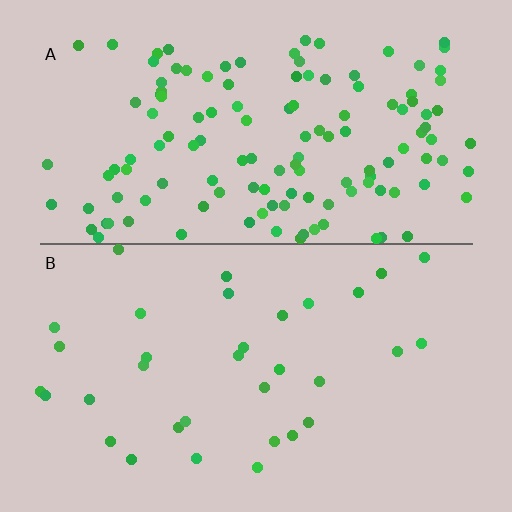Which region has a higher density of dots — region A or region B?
A (the top).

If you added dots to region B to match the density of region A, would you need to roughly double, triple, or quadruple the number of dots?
Approximately quadruple.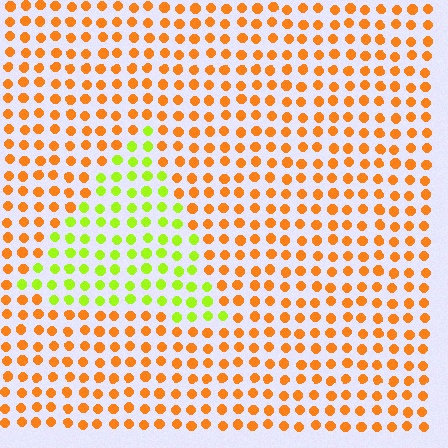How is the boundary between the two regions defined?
The boundary is defined purely by a slight shift in hue (about 57 degrees). Spacing, size, and orientation are identical on both sides.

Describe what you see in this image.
The image is filled with small orange elements in a uniform arrangement. A triangle-shaped region is visible where the elements are tinted to a slightly different hue, forming a subtle color boundary.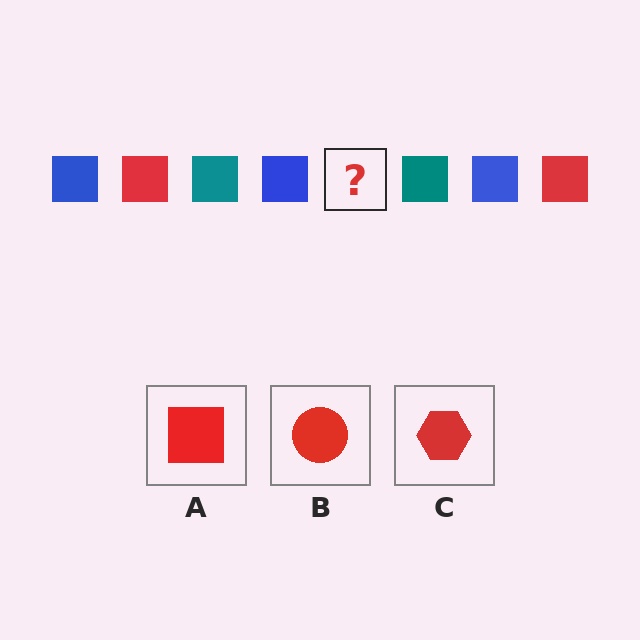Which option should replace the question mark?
Option A.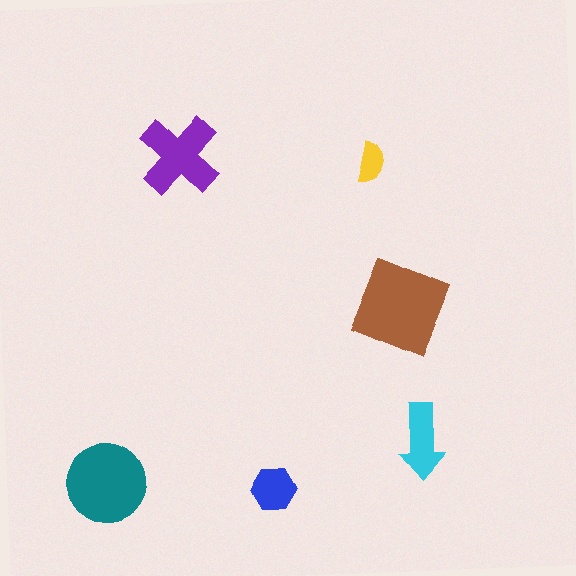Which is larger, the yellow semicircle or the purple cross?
The purple cross.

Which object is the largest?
The brown diamond.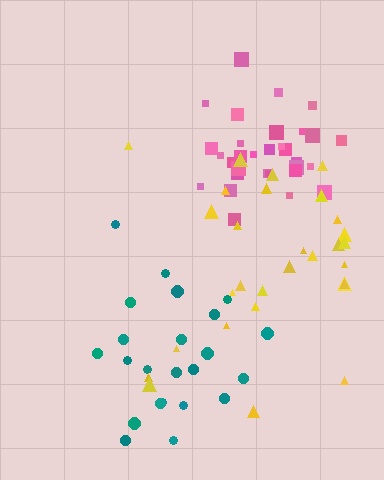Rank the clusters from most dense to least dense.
pink, teal, yellow.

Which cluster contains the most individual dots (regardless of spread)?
Pink (31).